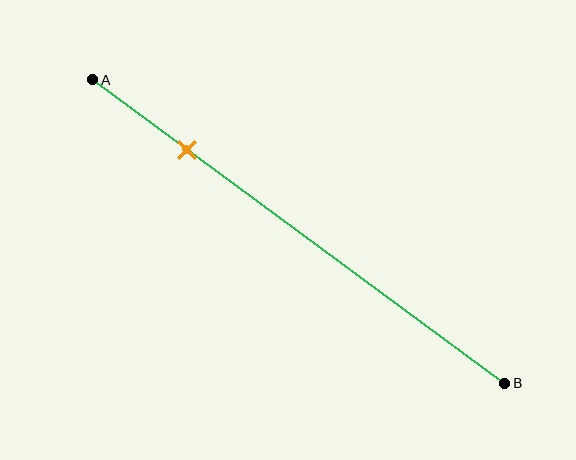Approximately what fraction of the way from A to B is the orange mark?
The orange mark is approximately 25% of the way from A to B.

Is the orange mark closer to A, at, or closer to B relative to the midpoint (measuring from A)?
The orange mark is closer to point A than the midpoint of segment AB.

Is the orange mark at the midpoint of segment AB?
No, the mark is at about 25% from A, not at the 50% midpoint.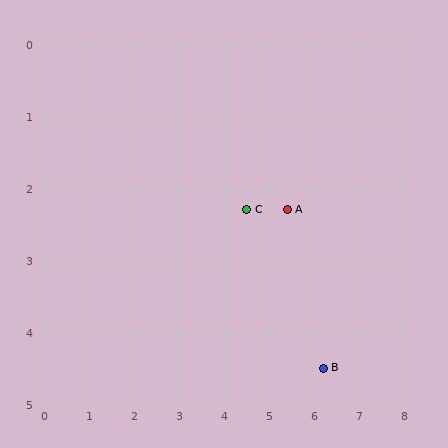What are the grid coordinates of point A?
Point A is at approximately (5.4, 2.3).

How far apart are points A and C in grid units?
Points A and C are about 0.9 grid units apart.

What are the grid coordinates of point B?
Point B is at approximately (6.2, 4.5).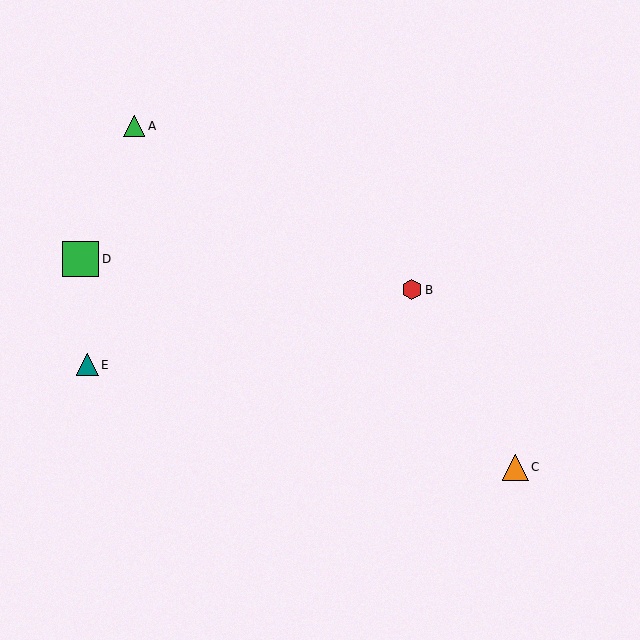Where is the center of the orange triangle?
The center of the orange triangle is at (515, 467).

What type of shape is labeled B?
Shape B is a red hexagon.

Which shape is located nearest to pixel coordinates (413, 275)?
The red hexagon (labeled B) at (412, 290) is nearest to that location.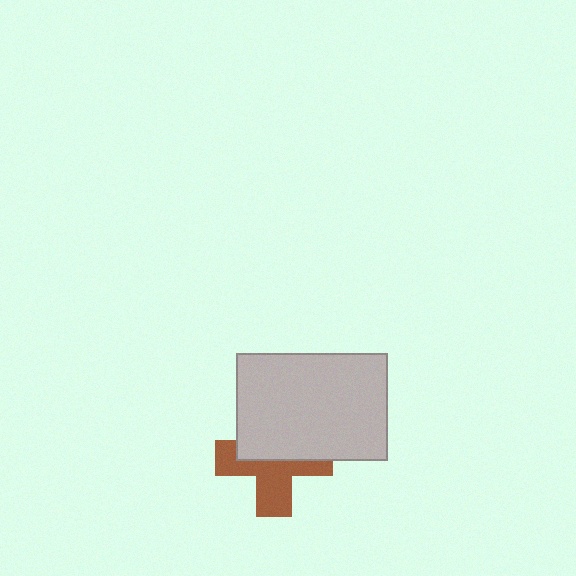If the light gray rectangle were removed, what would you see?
You would see the complete brown cross.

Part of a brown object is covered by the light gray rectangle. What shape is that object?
It is a cross.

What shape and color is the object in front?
The object in front is a light gray rectangle.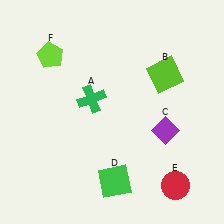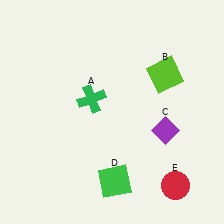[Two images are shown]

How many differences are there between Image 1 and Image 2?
There is 1 difference between the two images.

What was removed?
The lime pentagon (F) was removed in Image 2.